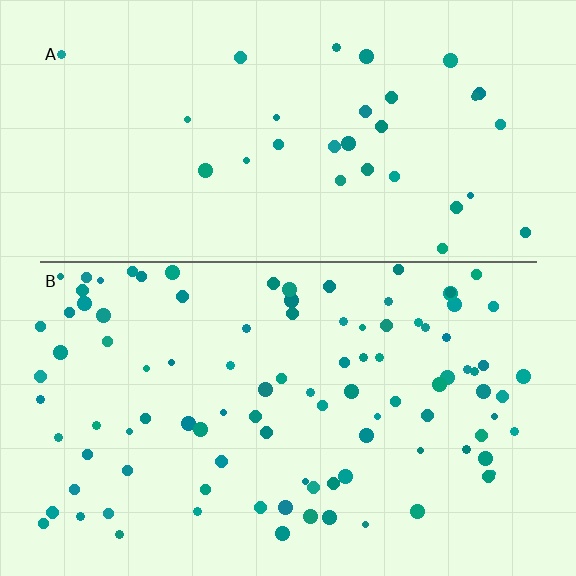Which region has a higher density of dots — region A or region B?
B (the bottom).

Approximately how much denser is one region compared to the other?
Approximately 3.1× — region B over region A.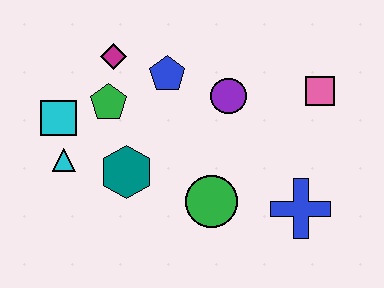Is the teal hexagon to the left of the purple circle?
Yes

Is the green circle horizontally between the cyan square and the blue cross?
Yes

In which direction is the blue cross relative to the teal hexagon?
The blue cross is to the right of the teal hexagon.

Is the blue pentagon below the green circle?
No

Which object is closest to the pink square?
The purple circle is closest to the pink square.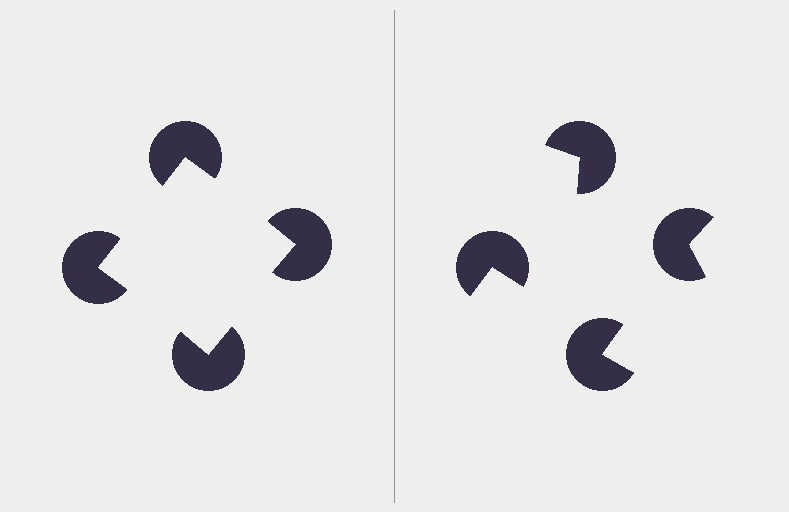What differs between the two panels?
The pac-man discs are positioned identically on both sides; only the wedge orientations differ. On the left they align to a square; on the right they are misaligned.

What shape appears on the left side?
An illusory square.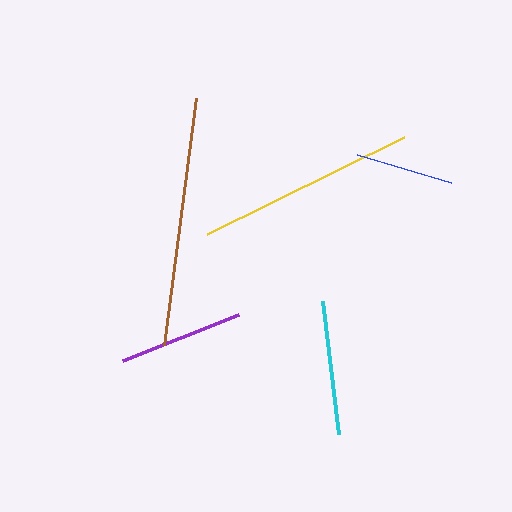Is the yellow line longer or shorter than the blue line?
The yellow line is longer than the blue line.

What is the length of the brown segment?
The brown segment is approximately 248 pixels long.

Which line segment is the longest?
The brown line is the longest at approximately 248 pixels.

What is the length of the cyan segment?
The cyan segment is approximately 135 pixels long.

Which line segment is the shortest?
The blue line is the shortest at approximately 98 pixels.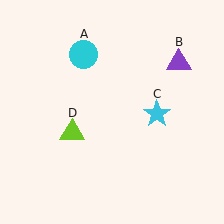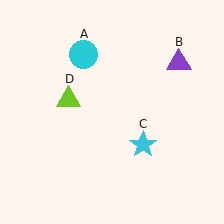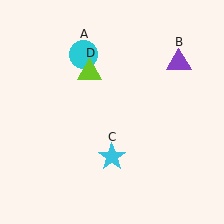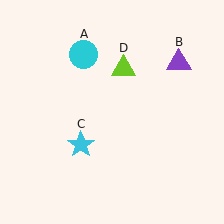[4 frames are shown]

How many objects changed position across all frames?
2 objects changed position: cyan star (object C), lime triangle (object D).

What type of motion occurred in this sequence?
The cyan star (object C), lime triangle (object D) rotated clockwise around the center of the scene.